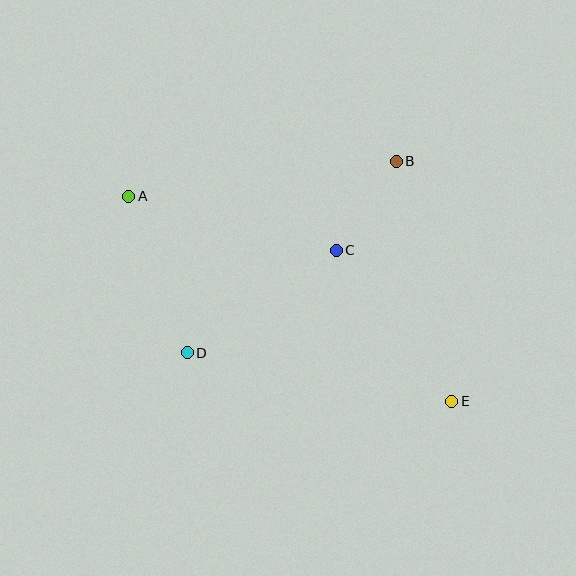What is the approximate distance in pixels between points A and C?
The distance between A and C is approximately 214 pixels.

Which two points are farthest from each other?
Points A and E are farthest from each other.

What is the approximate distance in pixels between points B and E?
The distance between B and E is approximately 247 pixels.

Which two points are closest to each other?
Points B and C are closest to each other.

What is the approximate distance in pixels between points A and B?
The distance between A and B is approximately 270 pixels.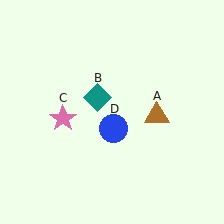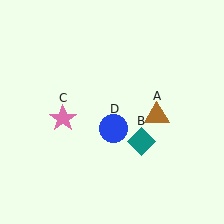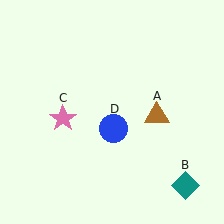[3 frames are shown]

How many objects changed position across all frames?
1 object changed position: teal diamond (object B).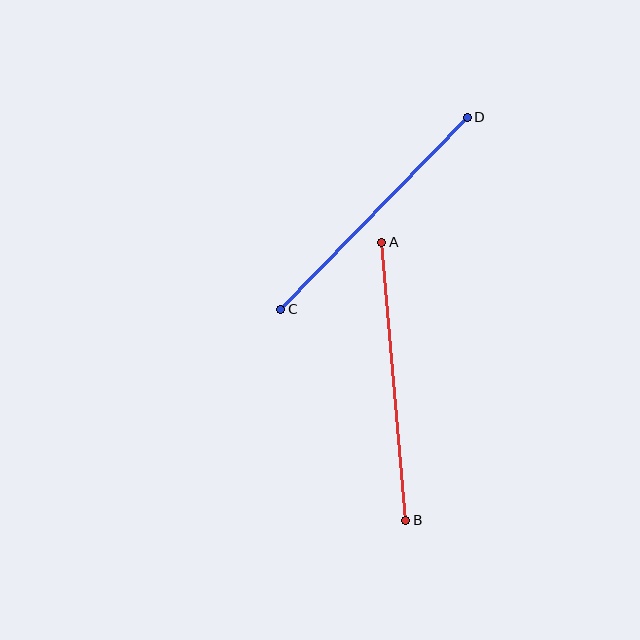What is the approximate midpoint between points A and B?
The midpoint is at approximately (394, 381) pixels.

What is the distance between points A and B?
The distance is approximately 279 pixels.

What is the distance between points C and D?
The distance is approximately 268 pixels.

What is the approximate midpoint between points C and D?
The midpoint is at approximately (374, 213) pixels.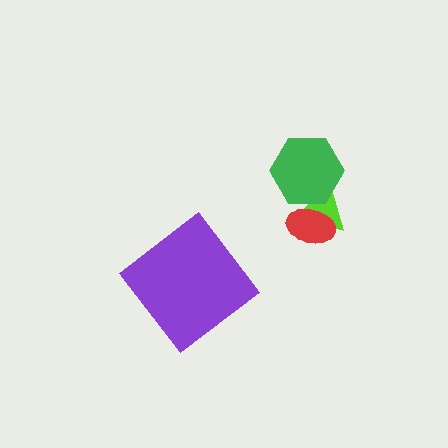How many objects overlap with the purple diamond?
0 objects overlap with the purple diamond.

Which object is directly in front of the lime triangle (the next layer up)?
The red ellipse is directly in front of the lime triangle.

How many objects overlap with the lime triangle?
2 objects overlap with the lime triangle.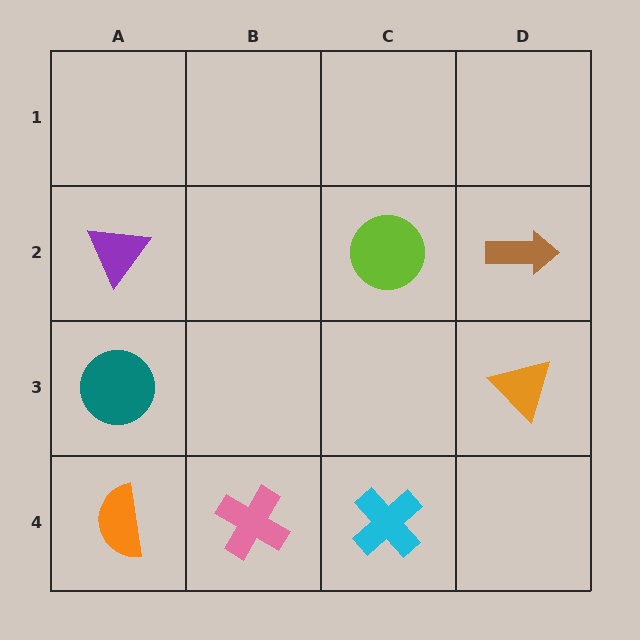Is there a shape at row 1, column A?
No, that cell is empty.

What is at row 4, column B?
A pink cross.